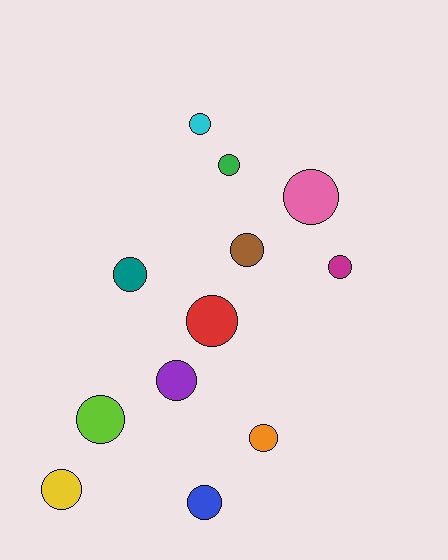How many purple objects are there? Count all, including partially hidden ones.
There is 1 purple object.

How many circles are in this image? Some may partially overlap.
There are 12 circles.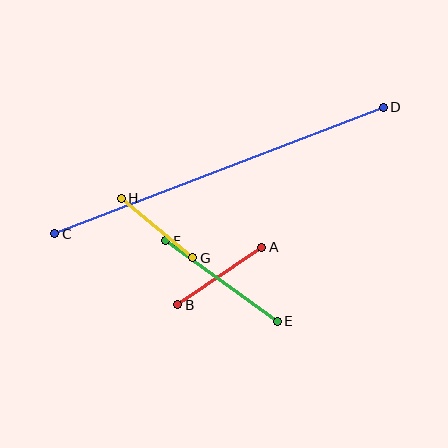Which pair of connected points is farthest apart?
Points C and D are farthest apart.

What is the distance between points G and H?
The distance is approximately 93 pixels.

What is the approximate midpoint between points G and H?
The midpoint is at approximately (157, 228) pixels.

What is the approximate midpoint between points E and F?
The midpoint is at approximately (221, 281) pixels.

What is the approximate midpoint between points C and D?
The midpoint is at approximately (219, 170) pixels.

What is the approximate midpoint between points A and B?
The midpoint is at approximately (220, 276) pixels.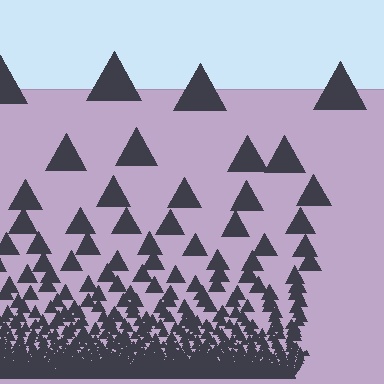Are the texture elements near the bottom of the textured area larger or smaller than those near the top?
Smaller. The gradient is inverted — elements near the bottom are smaller and denser.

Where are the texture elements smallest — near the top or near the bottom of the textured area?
Near the bottom.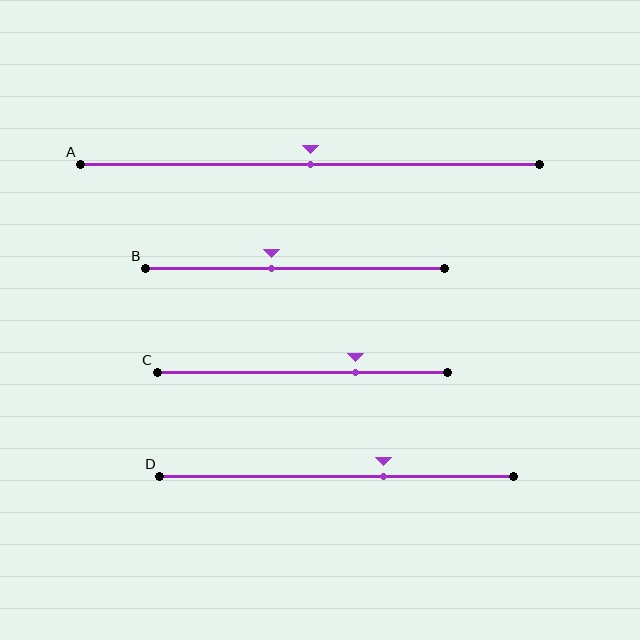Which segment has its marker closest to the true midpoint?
Segment A has its marker closest to the true midpoint.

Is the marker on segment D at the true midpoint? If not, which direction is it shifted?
No, the marker on segment D is shifted to the right by about 13% of the segment length.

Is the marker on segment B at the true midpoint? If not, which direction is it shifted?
No, the marker on segment B is shifted to the left by about 8% of the segment length.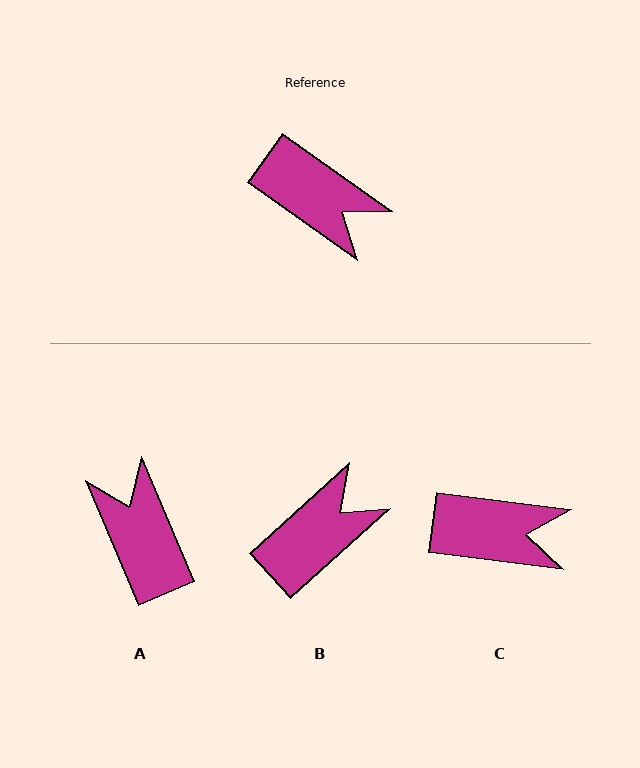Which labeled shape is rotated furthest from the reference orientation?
A, about 148 degrees away.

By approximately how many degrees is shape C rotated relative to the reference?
Approximately 28 degrees counter-clockwise.